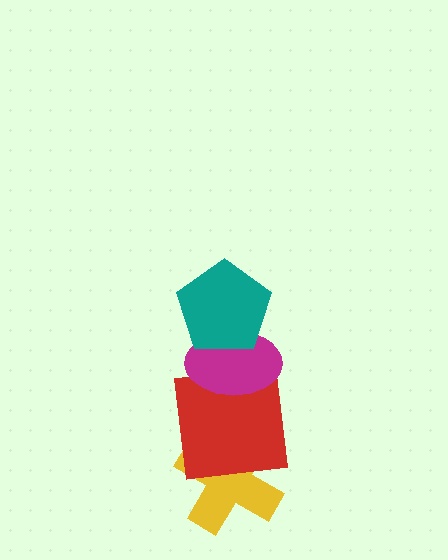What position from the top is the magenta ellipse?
The magenta ellipse is 2nd from the top.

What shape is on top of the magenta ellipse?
The teal pentagon is on top of the magenta ellipse.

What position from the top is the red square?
The red square is 3rd from the top.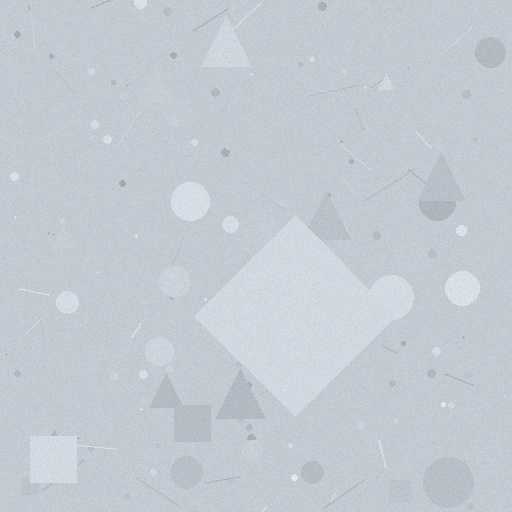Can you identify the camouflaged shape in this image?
The camouflaged shape is a diamond.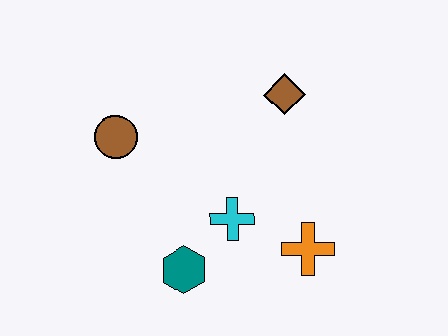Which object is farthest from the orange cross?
The brown circle is farthest from the orange cross.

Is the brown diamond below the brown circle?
No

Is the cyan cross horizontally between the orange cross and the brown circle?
Yes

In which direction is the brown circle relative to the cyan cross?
The brown circle is to the left of the cyan cross.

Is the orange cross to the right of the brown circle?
Yes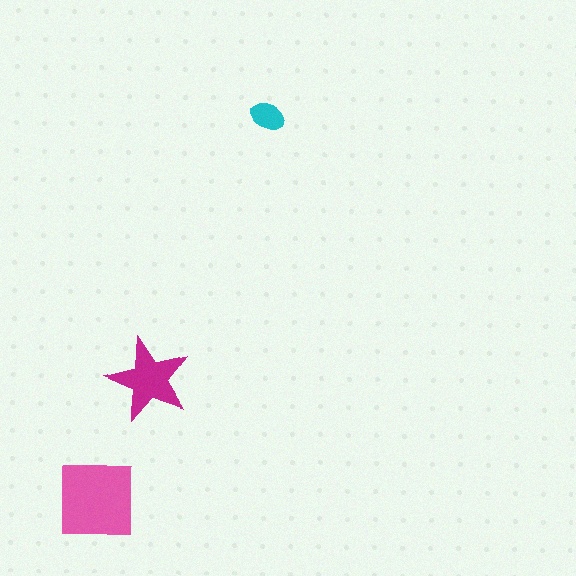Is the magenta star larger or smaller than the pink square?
Smaller.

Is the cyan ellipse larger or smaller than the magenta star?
Smaller.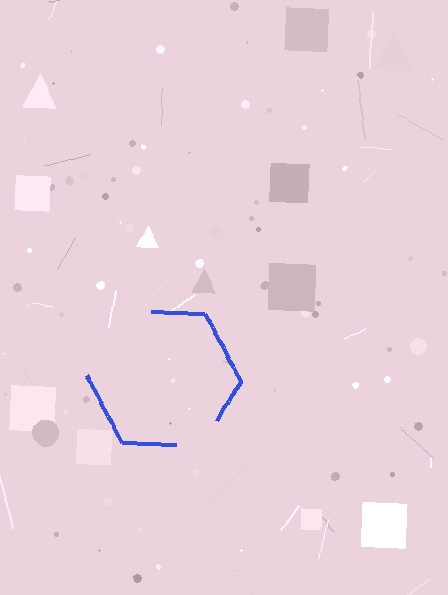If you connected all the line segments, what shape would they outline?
They would outline a hexagon.